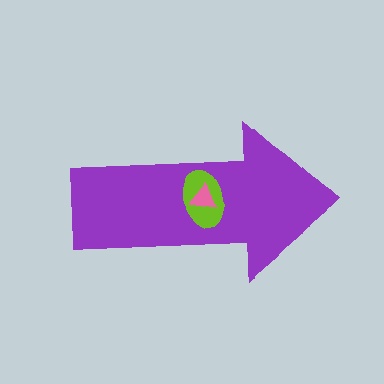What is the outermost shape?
The purple arrow.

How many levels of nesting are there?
3.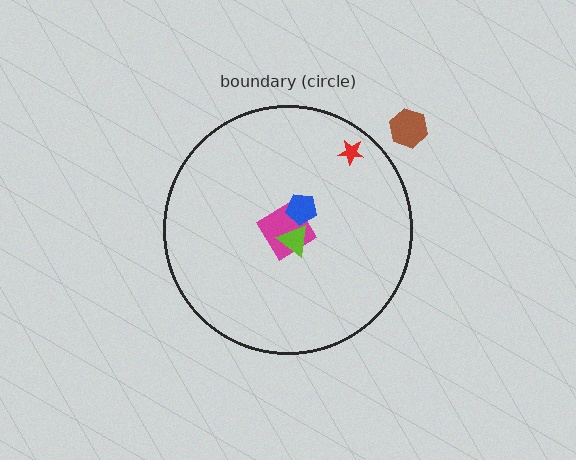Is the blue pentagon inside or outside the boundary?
Inside.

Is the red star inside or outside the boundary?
Inside.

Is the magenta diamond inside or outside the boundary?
Inside.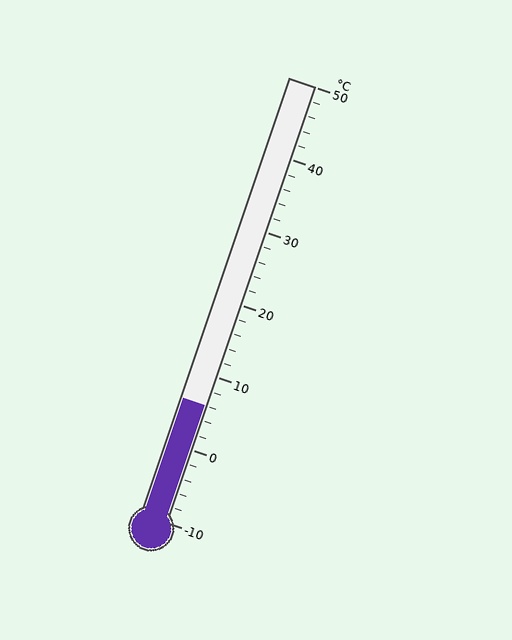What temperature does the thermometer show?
The thermometer shows approximately 6°C.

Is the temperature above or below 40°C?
The temperature is below 40°C.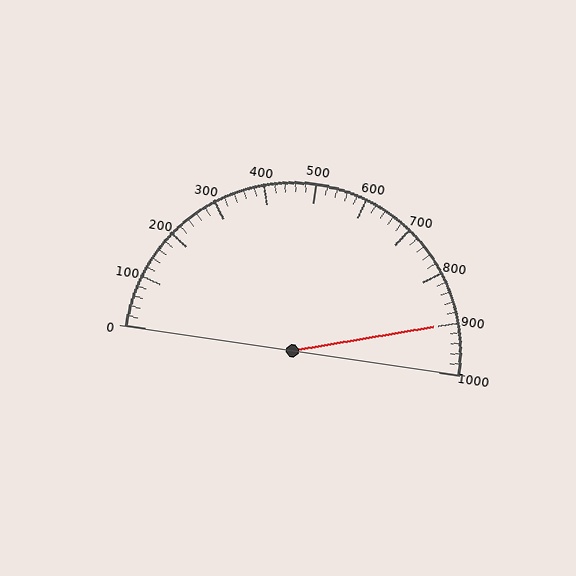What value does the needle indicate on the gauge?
The needle indicates approximately 900.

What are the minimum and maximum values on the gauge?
The gauge ranges from 0 to 1000.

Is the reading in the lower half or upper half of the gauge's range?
The reading is in the upper half of the range (0 to 1000).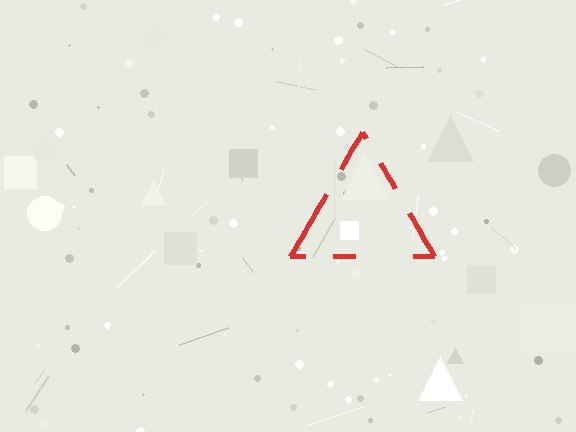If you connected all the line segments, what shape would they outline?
They would outline a triangle.